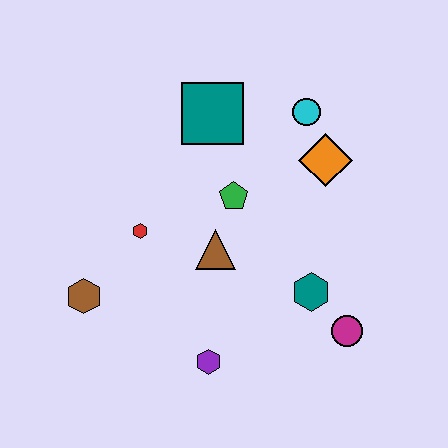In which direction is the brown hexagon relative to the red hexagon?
The brown hexagon is below the red hexagon.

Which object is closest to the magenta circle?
The teal hexagon is closest to the magenta circle.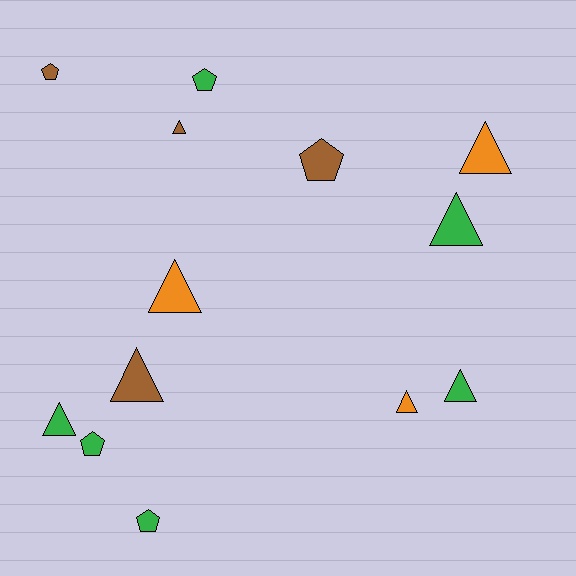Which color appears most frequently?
Green, with 6 objects.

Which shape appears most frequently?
Triangle, with 8 objects.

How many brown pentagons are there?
There are 2 brown pentagons.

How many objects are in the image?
There are 13 objects.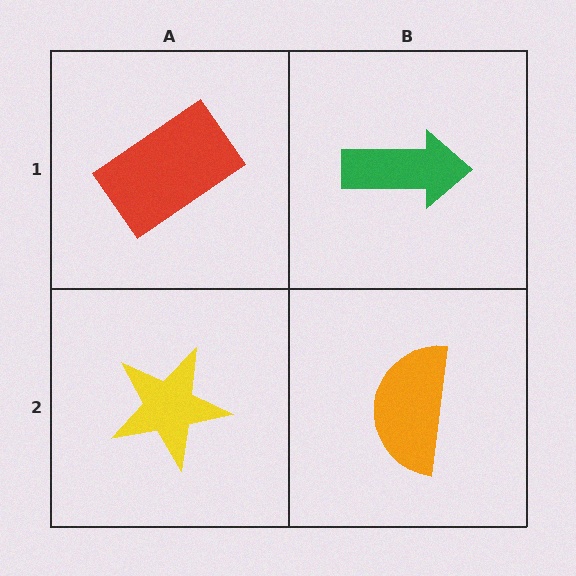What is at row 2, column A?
A yellow star.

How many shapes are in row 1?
2 shapes.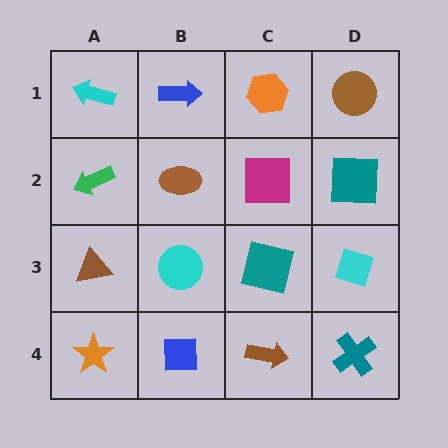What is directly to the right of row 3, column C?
A cyan diamond.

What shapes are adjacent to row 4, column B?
A cyan circle (row 3, column B), an orange star (row 4, column A), a brown arrow (row 4, column C).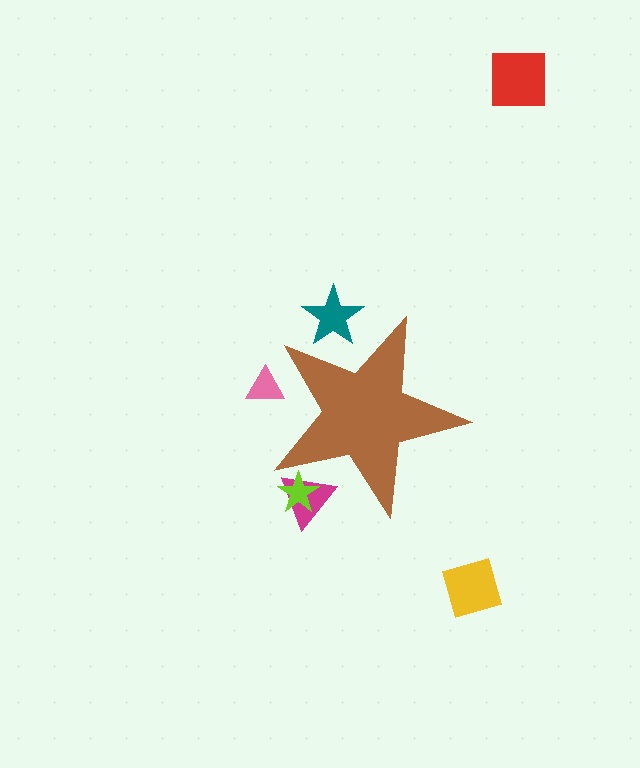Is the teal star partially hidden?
Yes, the teal star is partially hidden behind the brown star.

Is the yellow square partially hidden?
No, the yellow square is fully visible.